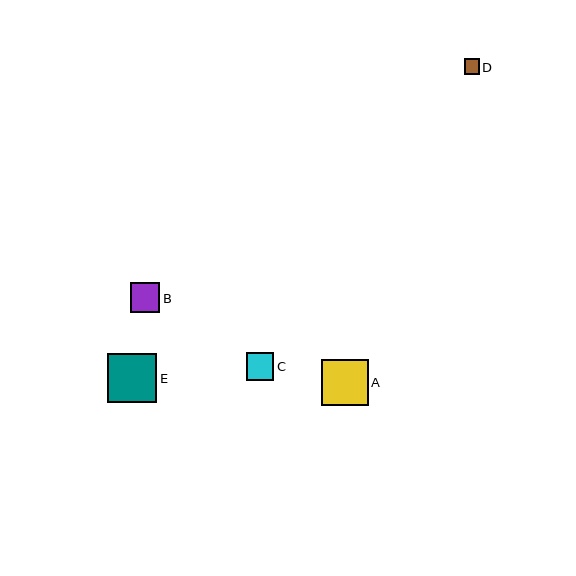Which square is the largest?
Square E is the largest with a size of approximately 49 pixels.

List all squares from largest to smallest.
From largest to smallest: E, A, B, C, D.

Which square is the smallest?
Square D is the smallest with a size of approximately 15 pixels.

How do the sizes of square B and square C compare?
Square B and square C are approximately the same size.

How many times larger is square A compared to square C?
Square A is approximately 1.7 times the size of square C.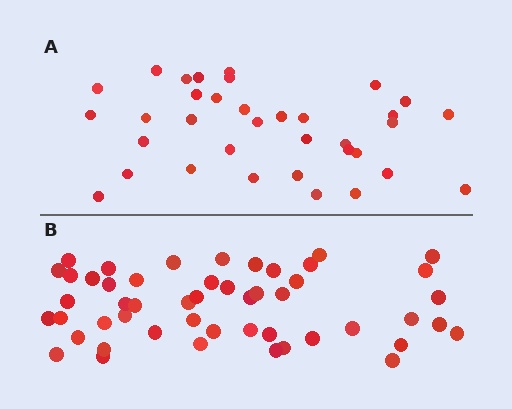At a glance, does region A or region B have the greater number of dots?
Region B (the bottom region) has more dots.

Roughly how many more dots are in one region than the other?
Region B has approximately 15 more dots than region A.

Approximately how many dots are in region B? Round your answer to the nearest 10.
About 50 dots.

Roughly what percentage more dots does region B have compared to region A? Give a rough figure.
About 45% more.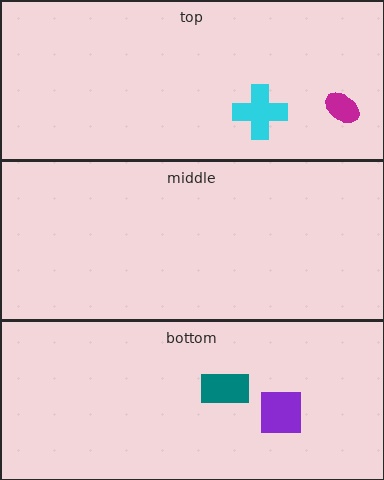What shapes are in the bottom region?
The purple square, the teal rectangle.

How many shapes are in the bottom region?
2.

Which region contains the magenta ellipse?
The top region.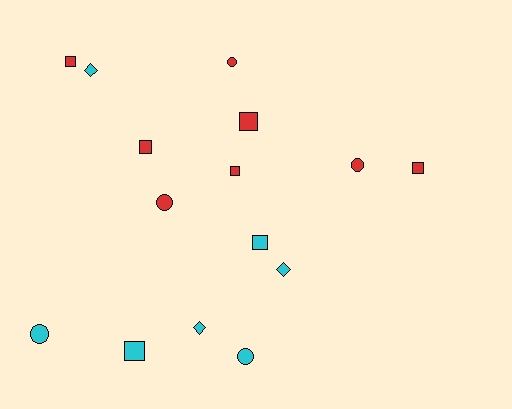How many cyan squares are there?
There are 2 cyan squares.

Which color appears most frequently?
Red, with 8 objects.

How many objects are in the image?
There are 15 objects.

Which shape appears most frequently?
Square, with 7 objects.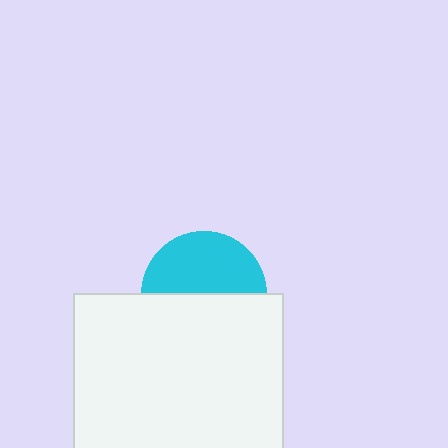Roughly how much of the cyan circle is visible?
About half of it is visible (roughly 49%).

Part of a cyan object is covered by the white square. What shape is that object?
It is a circle.